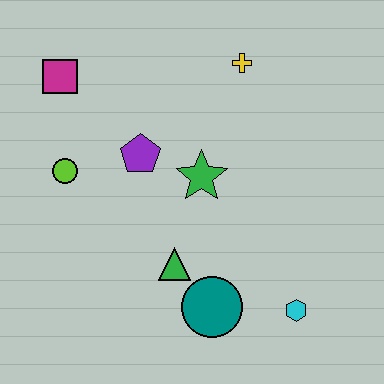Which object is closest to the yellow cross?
The green star is closest to the yellow cross.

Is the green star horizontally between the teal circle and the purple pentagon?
Yes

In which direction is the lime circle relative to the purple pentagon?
The lime circle is to the left of the purple pentagon.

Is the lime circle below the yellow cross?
Yes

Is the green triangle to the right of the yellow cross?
No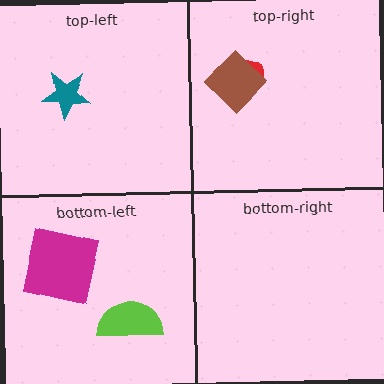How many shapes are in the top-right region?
2.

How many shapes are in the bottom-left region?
2.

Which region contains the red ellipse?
The top-right region.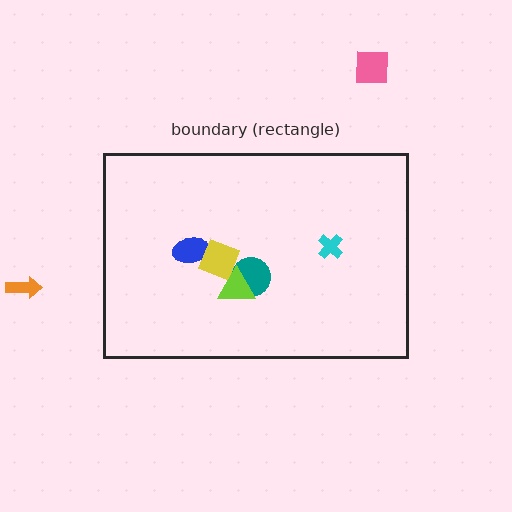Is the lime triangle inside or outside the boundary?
Inside.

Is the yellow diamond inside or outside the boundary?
Inside.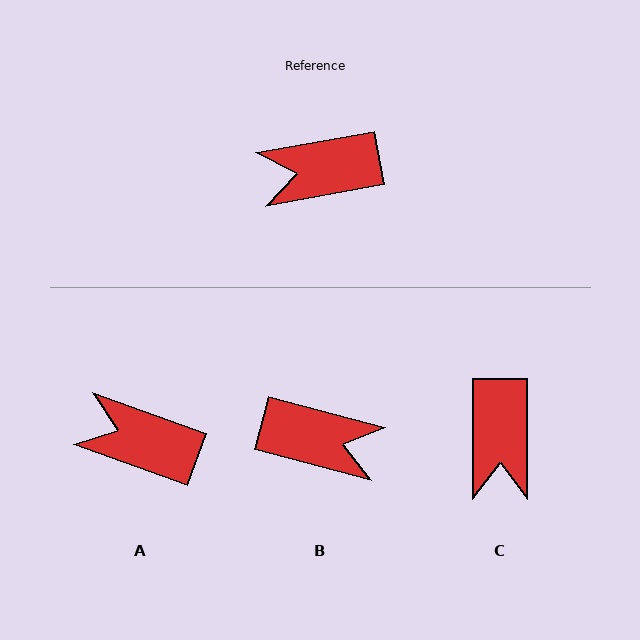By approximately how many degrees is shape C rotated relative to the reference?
Approximately 80 degrees counter-clockwise.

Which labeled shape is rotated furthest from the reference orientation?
B, about 155 degrees away.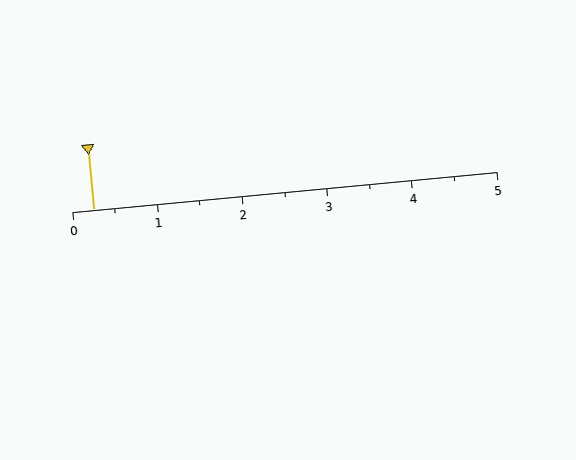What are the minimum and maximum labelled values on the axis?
The axis runs from 0 to 5.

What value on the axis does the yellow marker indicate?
The marker indicates approximately 0.2.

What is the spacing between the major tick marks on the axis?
The major ticks are spaced 1 apart.